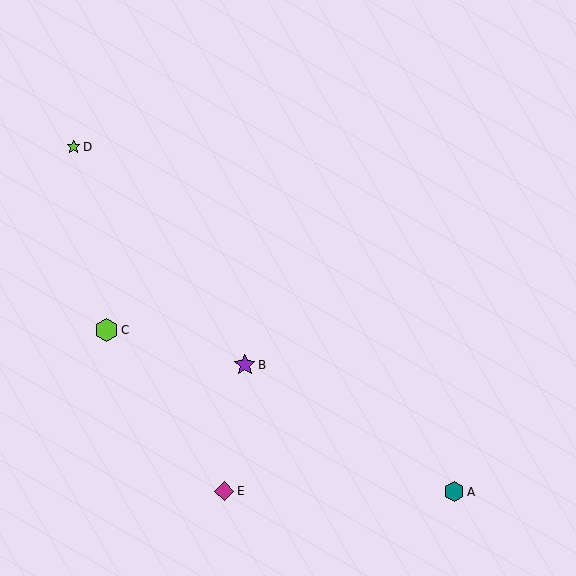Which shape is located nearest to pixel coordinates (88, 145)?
The lime star (labeled D) at (73, 147) is nearest to that location.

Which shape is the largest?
The lime hexagon (labeled C) is the largest.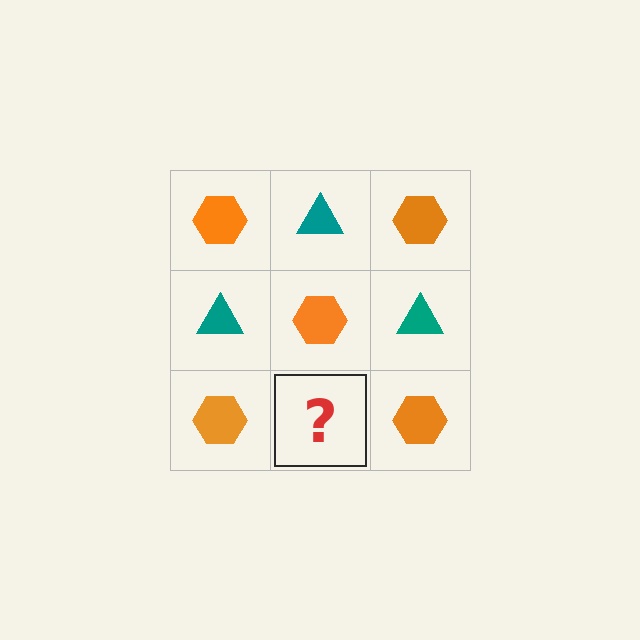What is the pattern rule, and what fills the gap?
The rule is that it alternates orange hexagon and teal triangle in a checkerboard pattern. The gap should be filled with a teal triangle.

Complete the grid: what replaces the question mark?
The question mark should be replaced with a teal triangle.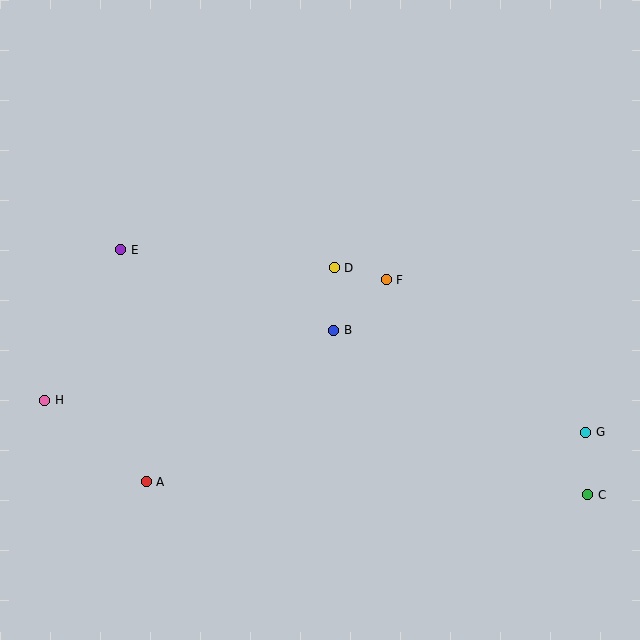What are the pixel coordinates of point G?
Point G is at (586, 432).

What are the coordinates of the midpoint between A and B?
The midpoint between A and B is at (240, 406).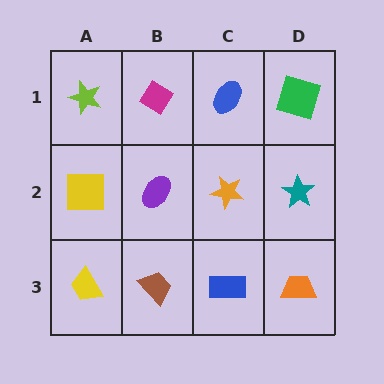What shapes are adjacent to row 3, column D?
A teal star (row 2, column D), a blue rectangle (row 3, column C).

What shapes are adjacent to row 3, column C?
An orange star (row 2, column C), a brown trapezoid (row 3, column B), an orange trapezoid (row 3, column D).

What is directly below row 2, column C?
A blue rectangle.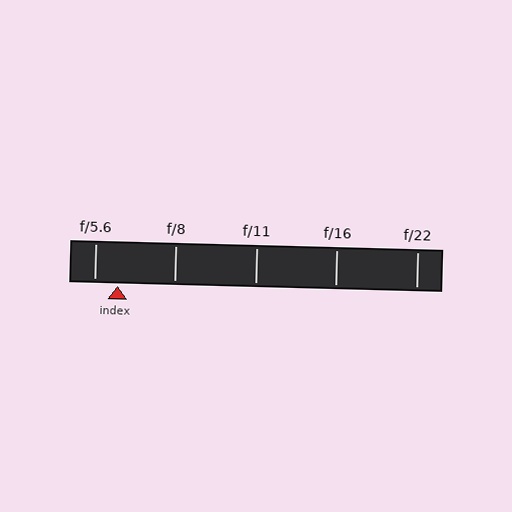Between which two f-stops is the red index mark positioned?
The index mark is between f/5.6 and f/8.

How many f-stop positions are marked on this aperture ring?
There are 5 f-stop positions marked.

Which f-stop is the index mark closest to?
The index mark is closest to f/5.6.